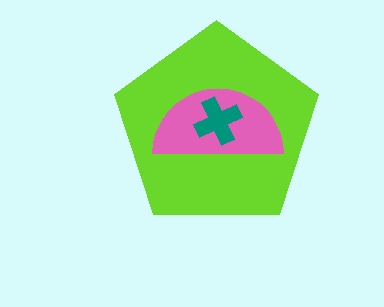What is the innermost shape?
The teal cross.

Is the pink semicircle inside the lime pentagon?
Yes.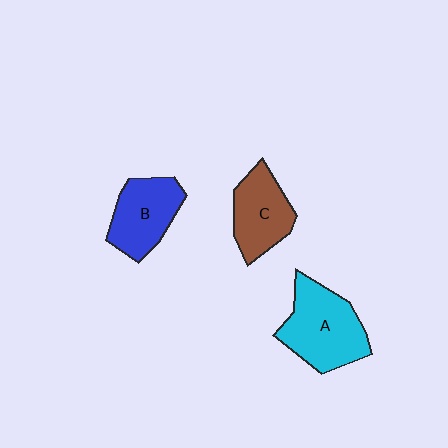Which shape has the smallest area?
Shape C (brown).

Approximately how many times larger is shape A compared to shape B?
Approximately 1.3 times.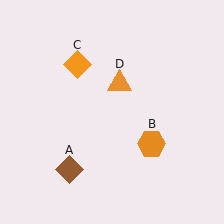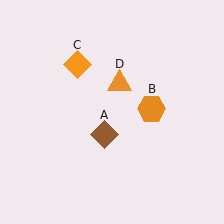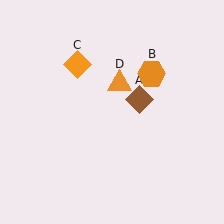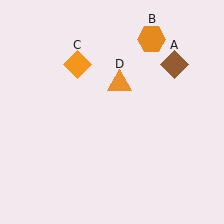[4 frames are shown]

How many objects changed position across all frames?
2 objects changed position: brown diamond (object A), orange hexagon (object B).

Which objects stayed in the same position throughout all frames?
Orange diamond (object C) and orange triangle (object D) remained stationary.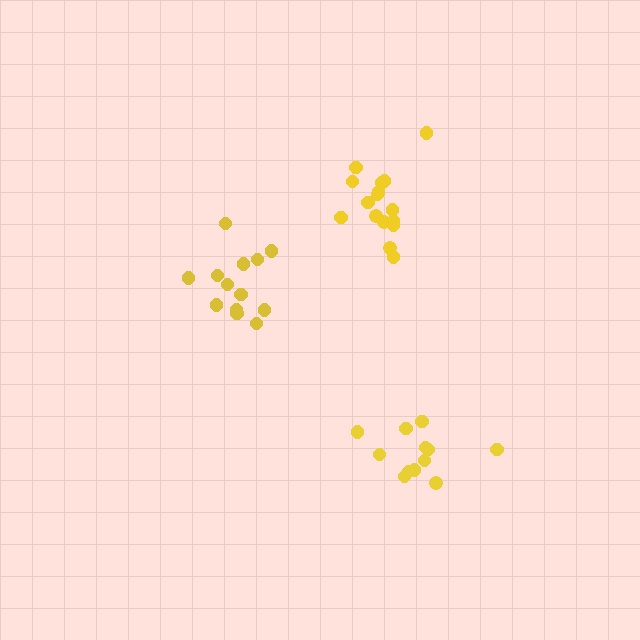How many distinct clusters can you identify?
There are 3 distinct clusters.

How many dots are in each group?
Group 1: 13 dots, Group 2: 12 dots, Group 3: 16 dots (41 total).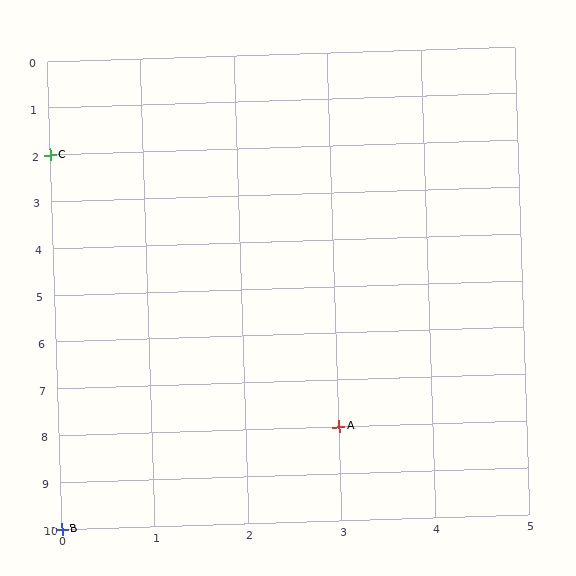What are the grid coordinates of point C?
Point C is at grid coordinates (0, 2).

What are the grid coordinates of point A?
Point A is at grid coordinates (3, 8).